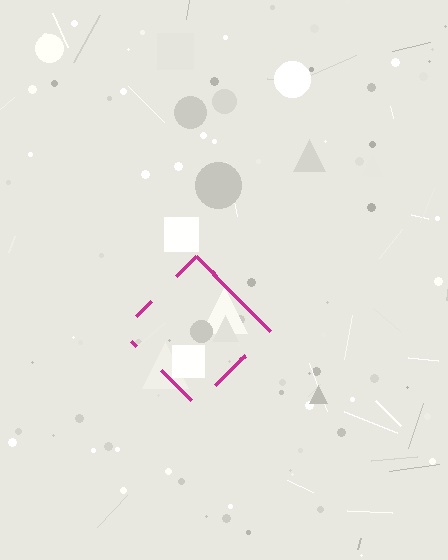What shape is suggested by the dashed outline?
The dashed outline suggests a diamond.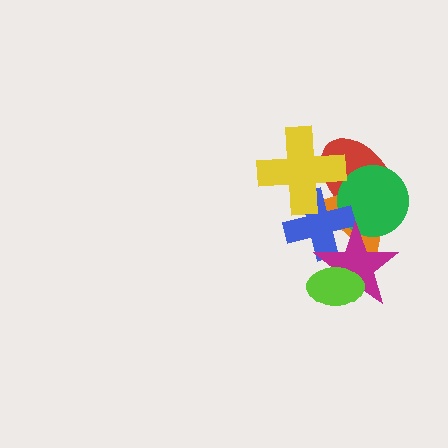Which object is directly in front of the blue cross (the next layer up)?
The yellow cross is directly in front of the blue cross.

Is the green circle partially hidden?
Yes, it is partially covered by another shape.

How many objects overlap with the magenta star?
4 objects overlap with the magenta star.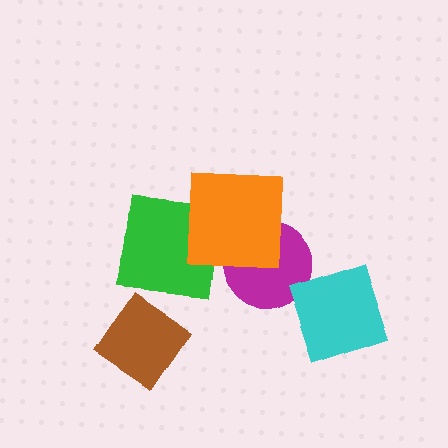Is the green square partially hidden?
Yes, it is partially covered by another shape.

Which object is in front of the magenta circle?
The orange square is in front of the magenta circle.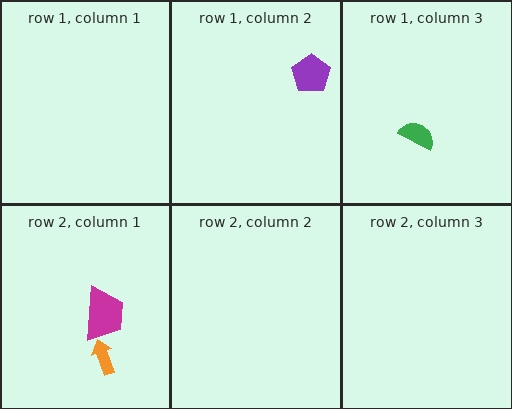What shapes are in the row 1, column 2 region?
The purple pentagon.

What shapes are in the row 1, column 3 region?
The green semicircle.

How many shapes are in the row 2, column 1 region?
2.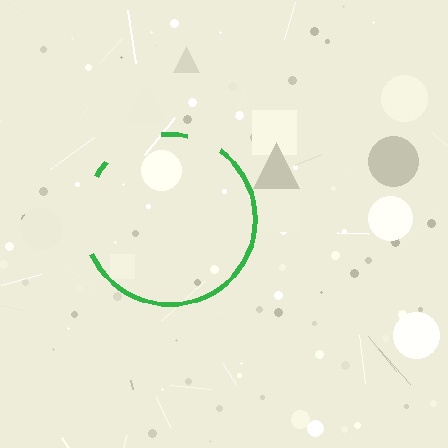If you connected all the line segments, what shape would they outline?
They would outline a circle.